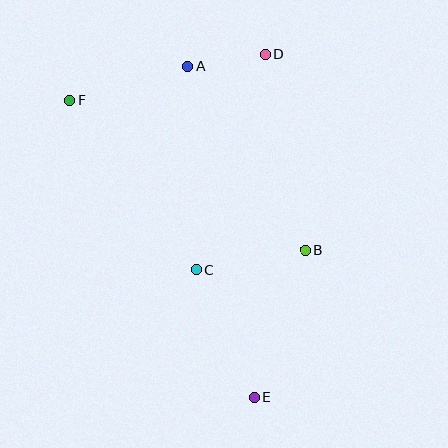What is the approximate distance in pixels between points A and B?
The distance between A and B is approximately 218 pixels.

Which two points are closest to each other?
Points A and D are closest to each other.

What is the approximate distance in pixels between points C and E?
The distance between C and E is approximately 141 pixels.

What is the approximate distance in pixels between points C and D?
The distance between C and D is approximately 226 pixels.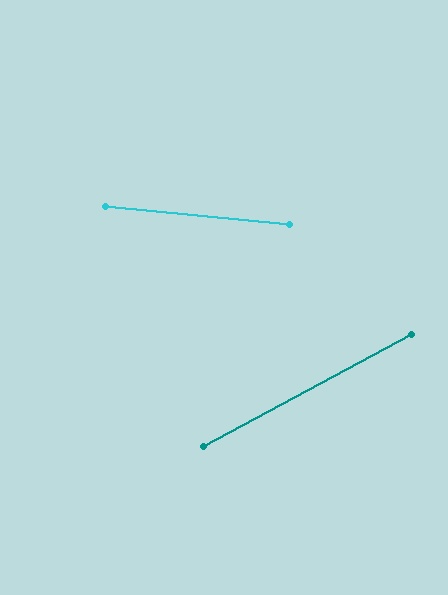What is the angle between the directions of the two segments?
Approximately 34 degrees.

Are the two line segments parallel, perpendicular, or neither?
Neither parallel nor perpendicular — they differ by about 34°.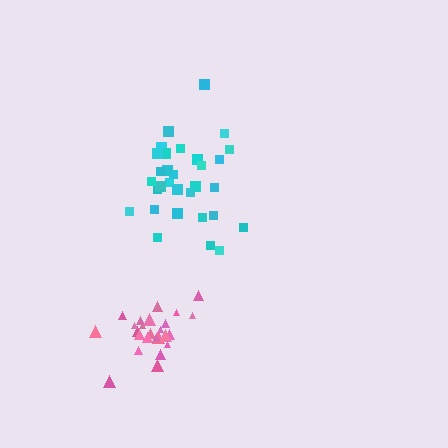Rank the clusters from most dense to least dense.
pink, cyan.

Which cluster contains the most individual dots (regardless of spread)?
Cyan (32).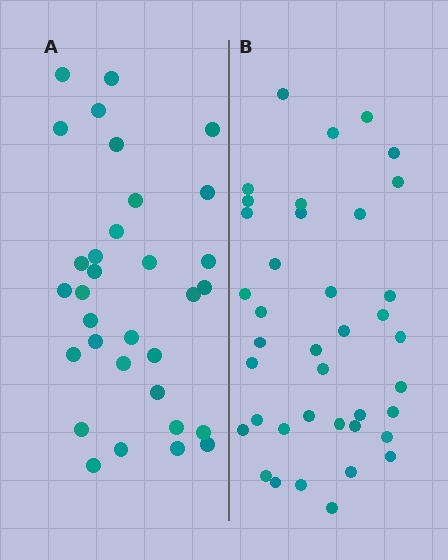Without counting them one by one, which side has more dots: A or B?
Region B (the right region) has more dots.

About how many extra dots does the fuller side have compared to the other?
Region B has roughly 8 or so more dots than region A.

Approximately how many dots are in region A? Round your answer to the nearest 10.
About 30 dots. (The exact count is 32, which rounds to 30.)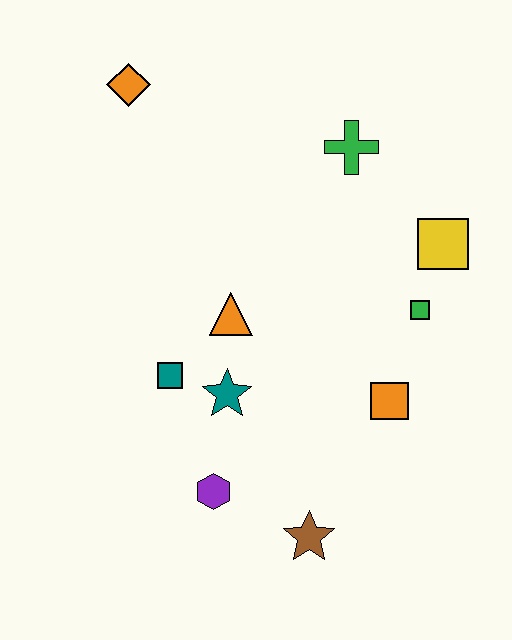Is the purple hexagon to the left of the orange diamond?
No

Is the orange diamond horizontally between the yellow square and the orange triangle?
No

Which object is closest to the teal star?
The teal square is closest to the teal star.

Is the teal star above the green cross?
No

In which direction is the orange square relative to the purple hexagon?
The orange square is to the right of the purple hexagon.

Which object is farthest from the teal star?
The orange diamond is farthest from the teal star.